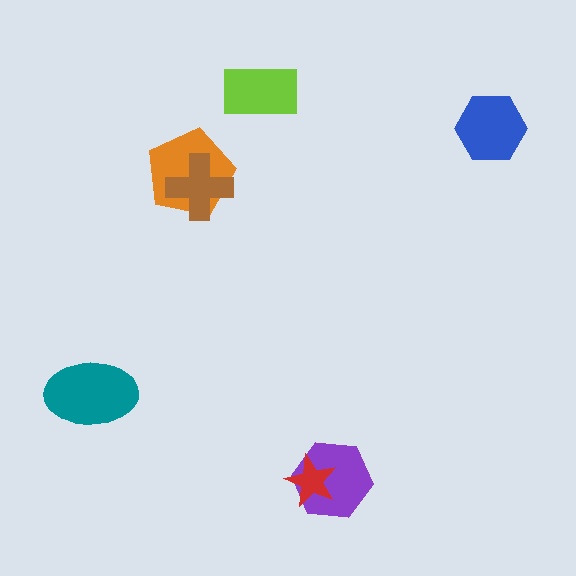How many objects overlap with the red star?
1 object overlaps with the red star.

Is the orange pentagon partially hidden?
Yes, it is partially covered by another shape.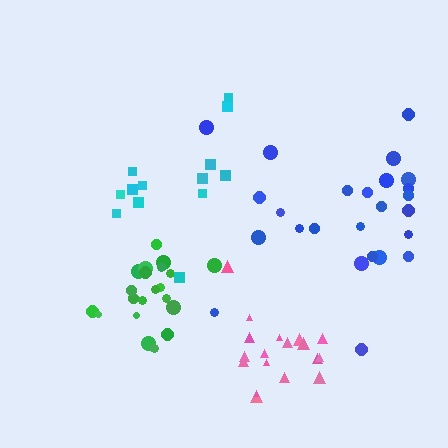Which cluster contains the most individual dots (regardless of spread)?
Blue (25).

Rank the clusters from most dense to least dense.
green, pink, blue, cyan.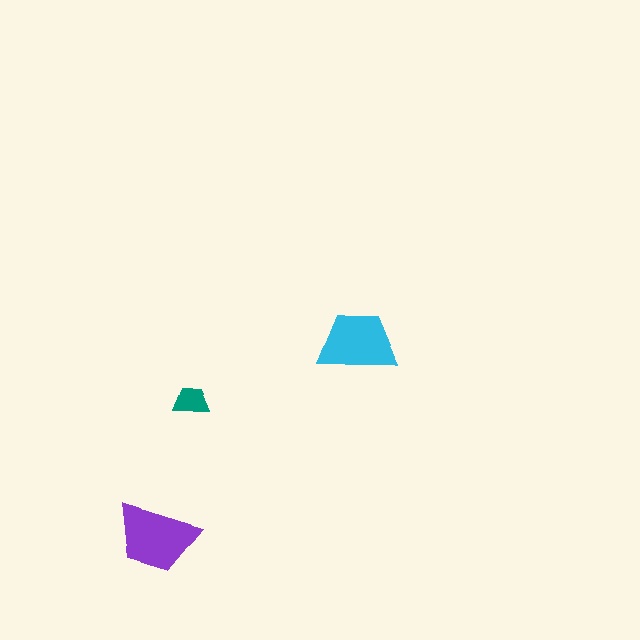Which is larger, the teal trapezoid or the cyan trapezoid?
The cyan one.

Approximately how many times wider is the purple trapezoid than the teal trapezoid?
About 2.5 times wider.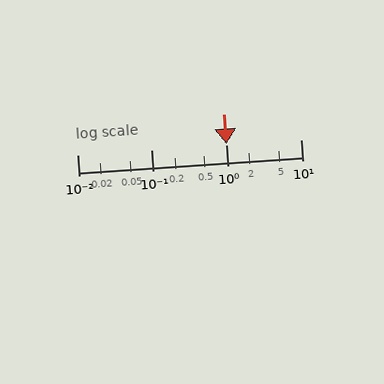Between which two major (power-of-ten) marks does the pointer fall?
The pointer is between 1 and 10.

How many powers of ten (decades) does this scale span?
The scale spans 3 decades, from 0.01 to 10.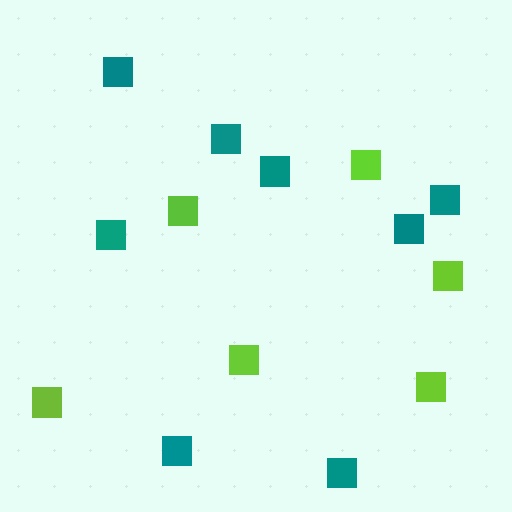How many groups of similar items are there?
There are 2 groups: one group of teal squares (8) and one group of lime squares (6).